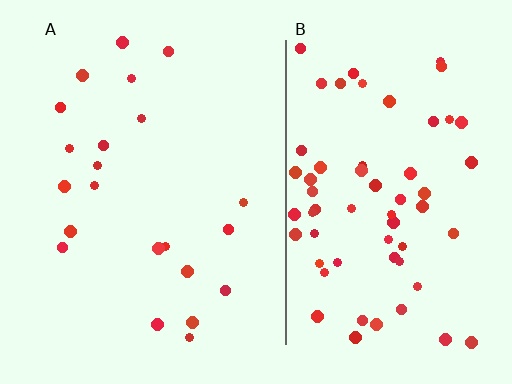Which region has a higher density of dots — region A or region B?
B (the right).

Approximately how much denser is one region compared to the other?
Approximately 2.9× — region B over region A.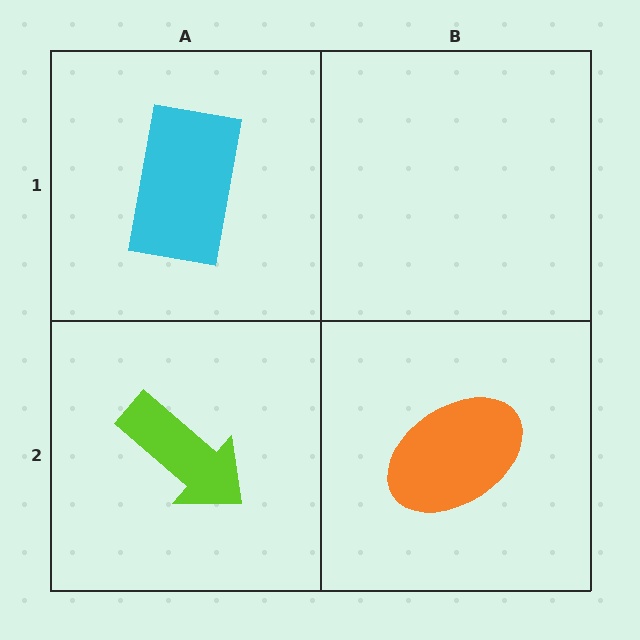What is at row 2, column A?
A lime arrow.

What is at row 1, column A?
A cyan rectangle.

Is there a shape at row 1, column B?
No, that cell is empty.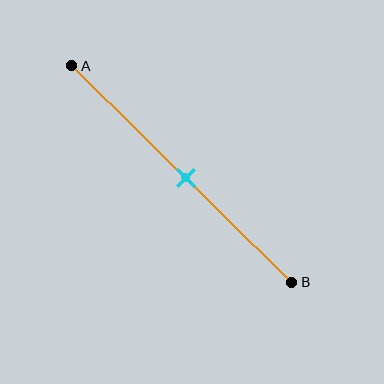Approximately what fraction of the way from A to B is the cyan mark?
The cyan mark is approximately 50% of the way from A to B.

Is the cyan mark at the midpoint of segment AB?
Yes, the mark is approximately at the midpoint.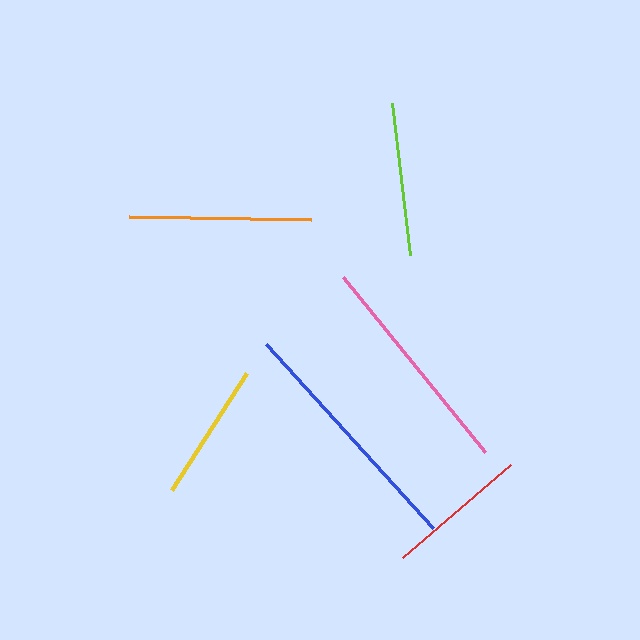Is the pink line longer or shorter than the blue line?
The blue line is longer than the pink line.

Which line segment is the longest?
The blue line is the longest at approximately 249 pixels.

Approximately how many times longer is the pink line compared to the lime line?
The pink line is approximately 1.5 times the length of the lime line.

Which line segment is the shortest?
The yellow line is the shortest at approximately 139 pixels.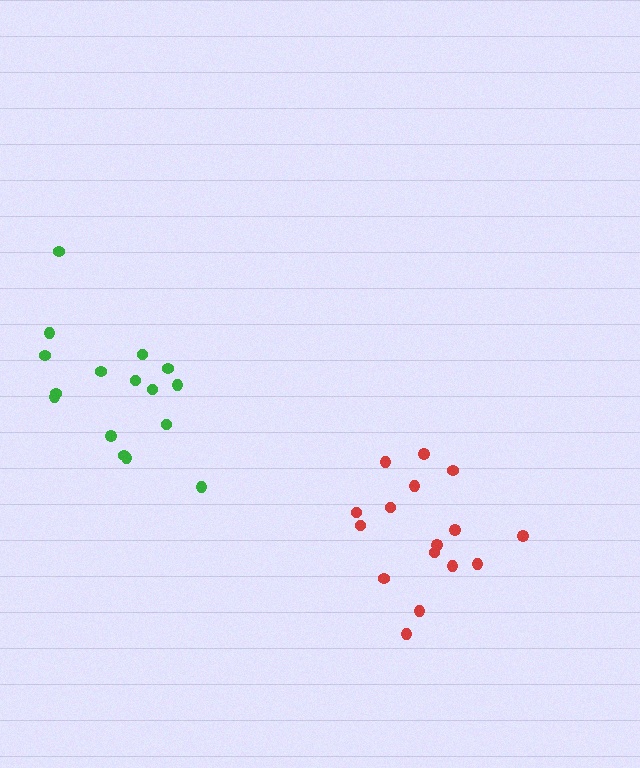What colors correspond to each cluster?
The clusters are colored: red, green.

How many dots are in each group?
Group 1: 16 dots, Group 2: 16 dots (32 total).